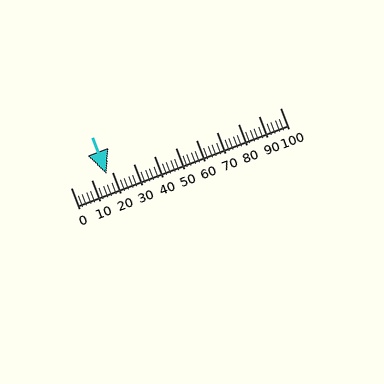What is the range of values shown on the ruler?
The ruler shows values from 0 to 100.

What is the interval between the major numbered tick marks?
The major tick marks are spaced 10 units apart.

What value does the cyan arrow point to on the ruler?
The cyan arrow points to approximately 17.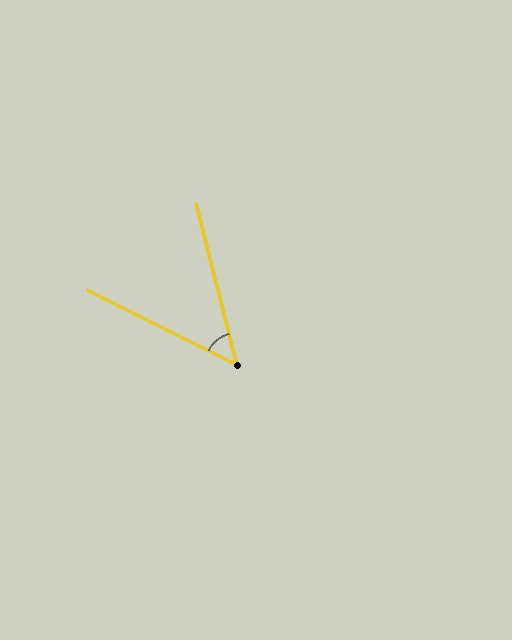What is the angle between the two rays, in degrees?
Approximately 49 degrees.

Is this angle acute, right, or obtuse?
It is acute.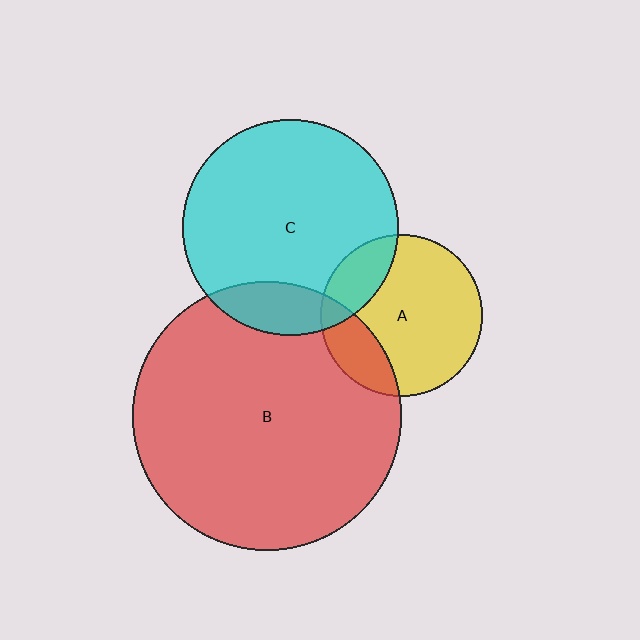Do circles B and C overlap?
Yes.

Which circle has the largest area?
Circle B (red).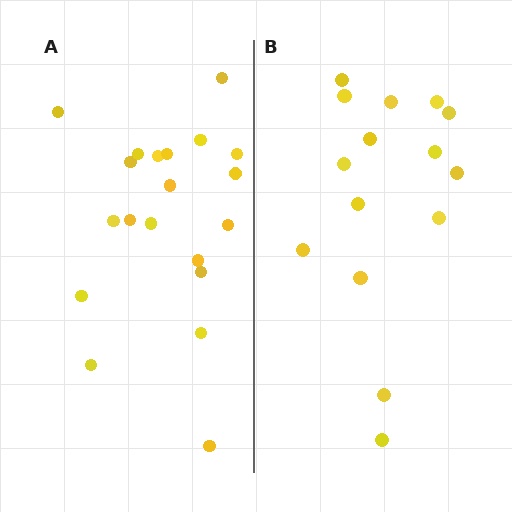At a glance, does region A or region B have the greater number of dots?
Region A (the left region) has more dots.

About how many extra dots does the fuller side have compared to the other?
Region A has about 5 more dots than region B.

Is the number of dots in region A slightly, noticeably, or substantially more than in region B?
Region A has noticeably more, but not dramatically so. The ratio is roughly 1.3 to 1.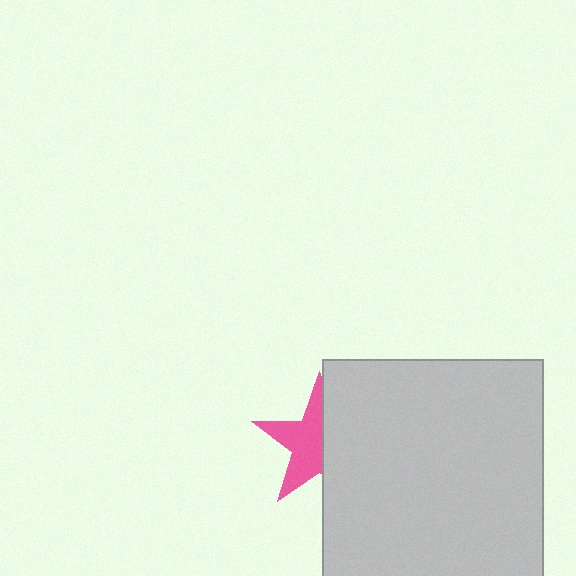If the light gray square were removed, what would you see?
You would see the complete pink star.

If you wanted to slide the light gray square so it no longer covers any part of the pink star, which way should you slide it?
Slide it right — that is the most direct way to separate the two shapes.